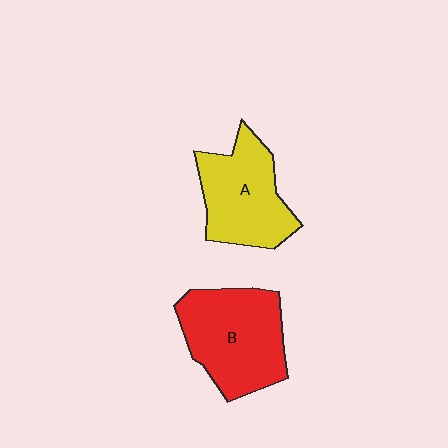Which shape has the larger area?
Shape B (red).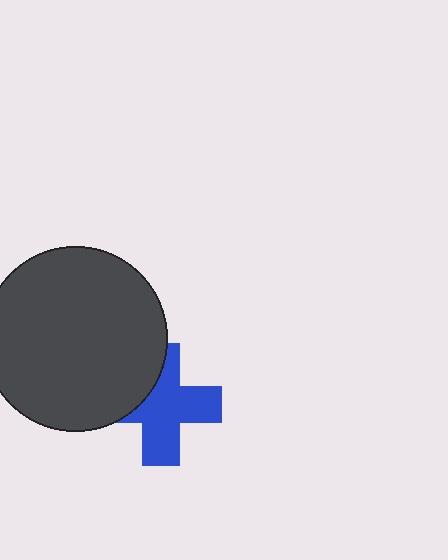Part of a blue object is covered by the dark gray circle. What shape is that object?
It is a cross.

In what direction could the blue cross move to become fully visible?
The blue cross could move right. That would shift it out from behind the dark gray circle entirely.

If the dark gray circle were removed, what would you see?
You would see the complete blue cross.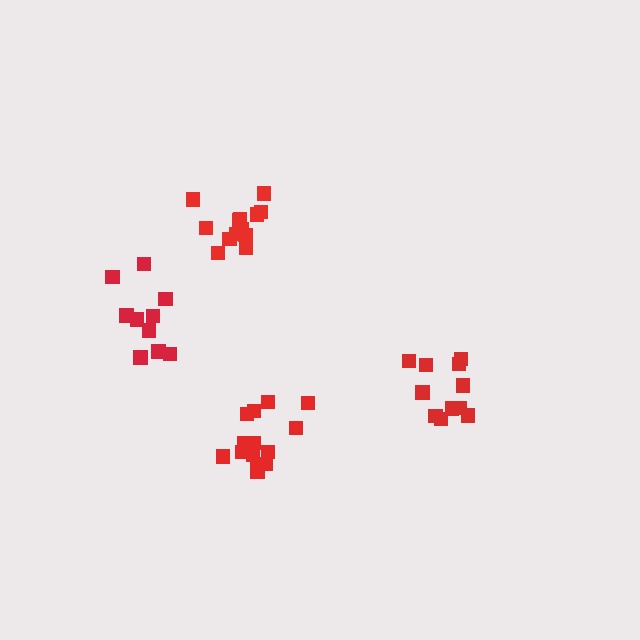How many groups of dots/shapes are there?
There are 4 groups.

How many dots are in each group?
Group 1: 11 dots, Group 2: 10 dots, Group 3: 14 dots, Group 4: 14 dots (49 total).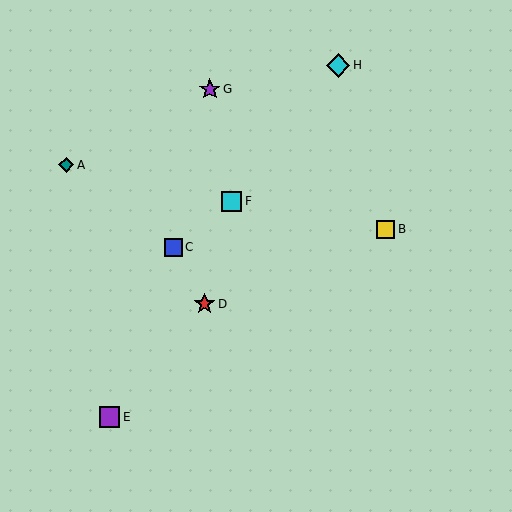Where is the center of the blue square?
The center of the blue square is at (173, 247).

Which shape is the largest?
The cyan diamond (labeled H) is the largest.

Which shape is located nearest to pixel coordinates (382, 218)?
The yellow square (labeled B) at (386, 229) is nearest to that location.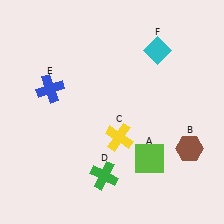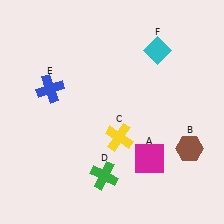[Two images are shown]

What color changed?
The square (A) changed from lime in Image 1 to magenta in Image 2.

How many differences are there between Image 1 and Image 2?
There is 1 difference between the two images.